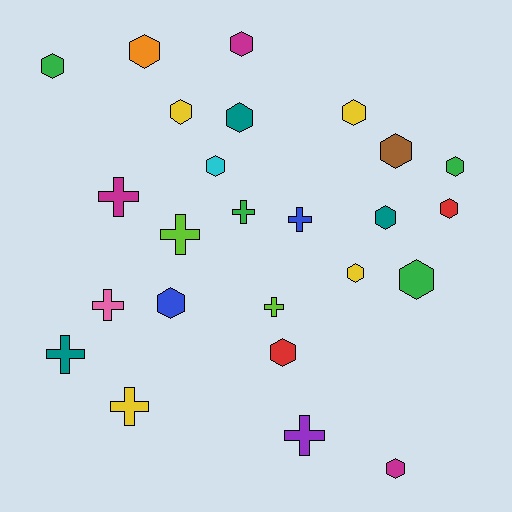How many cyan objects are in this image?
There is 1 cyan object.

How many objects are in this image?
There are 25 objects.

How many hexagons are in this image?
There are 16 hexagons.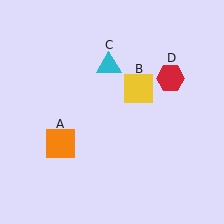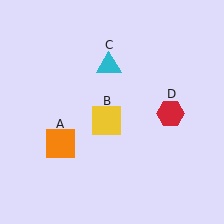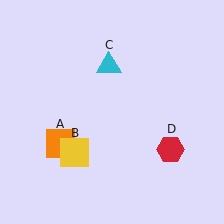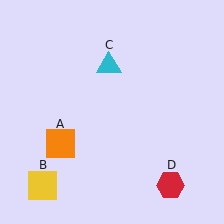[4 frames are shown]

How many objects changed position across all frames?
2 objects changed position: yellow square (object B), red hexagon (object D).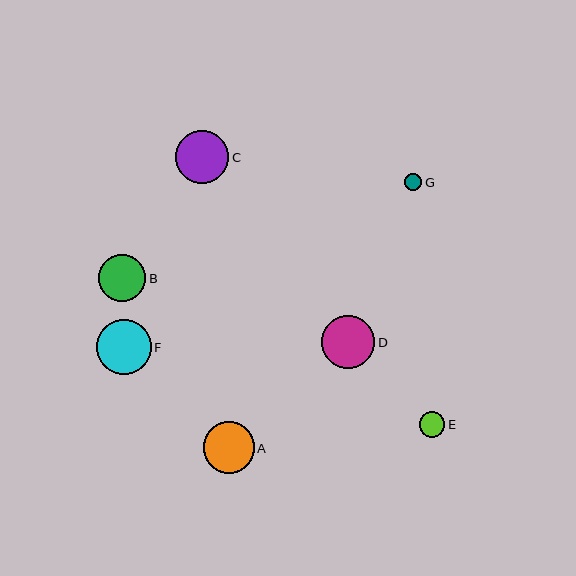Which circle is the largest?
Circle F is the largest with a size of approximately 55 pixels.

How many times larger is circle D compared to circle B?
Circle D is approximately 1.1 times the size of circle B.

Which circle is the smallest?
Circle G is the smallest with a size of approximately 17 pixels.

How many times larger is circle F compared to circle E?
Circle F is approximately 2.1 times the size of circle E.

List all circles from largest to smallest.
From largest to smallest: F, C, D, A, B, E, G.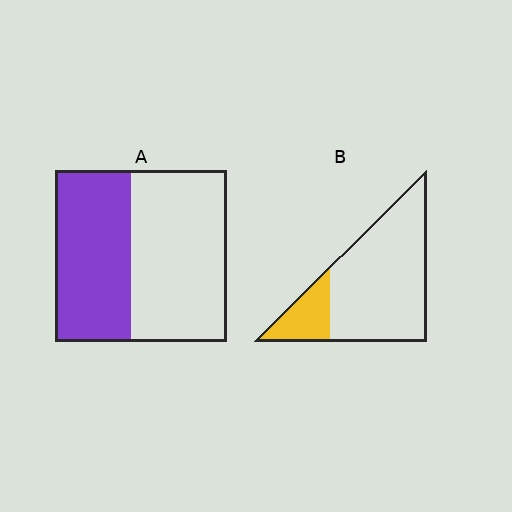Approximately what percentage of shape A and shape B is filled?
A is approximately 45% and B is approximately 20%.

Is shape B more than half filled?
No.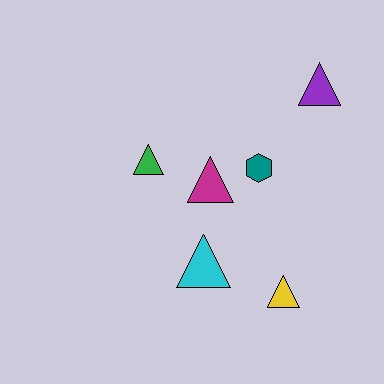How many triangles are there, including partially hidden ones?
There are 5 triangles.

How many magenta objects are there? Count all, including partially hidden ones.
There is 1 magenta object.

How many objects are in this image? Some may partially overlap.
There are 6 objects.